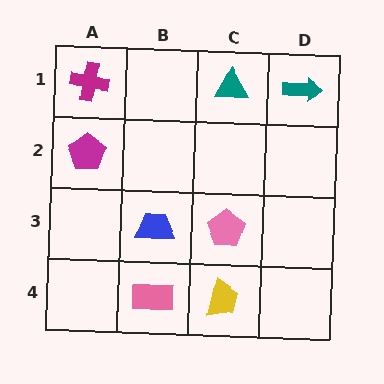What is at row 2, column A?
A magenta pentagon.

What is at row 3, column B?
A blue trapezoid.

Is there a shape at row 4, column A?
No, that cell is empty.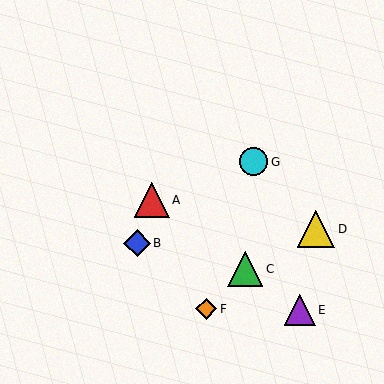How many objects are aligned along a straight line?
3 objects (A, C, E) are aligned along a straight line.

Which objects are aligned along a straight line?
Objects A, C, E are aligned along a straight line.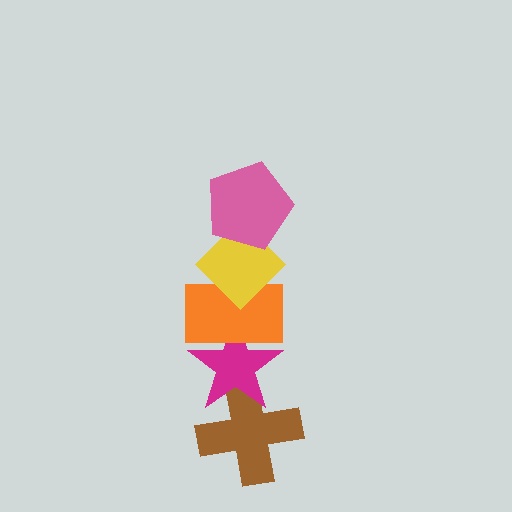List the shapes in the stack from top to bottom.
From top to bottom: the pink pentagon, the yellow diamond, the orange rectangle, the magenta star, the brown cross.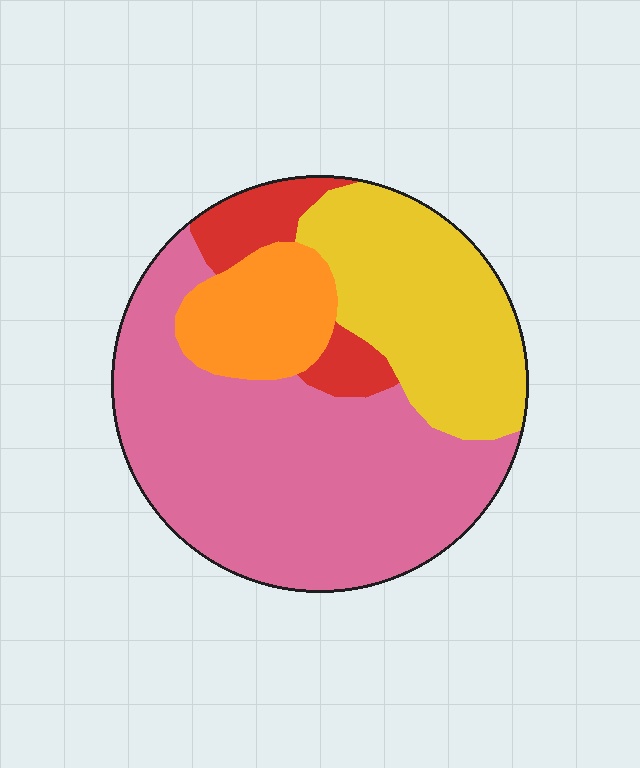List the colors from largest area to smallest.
From largest to smallest: pink, yellow, orange, red.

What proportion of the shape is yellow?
Yellow covers roughly 25% of the shape.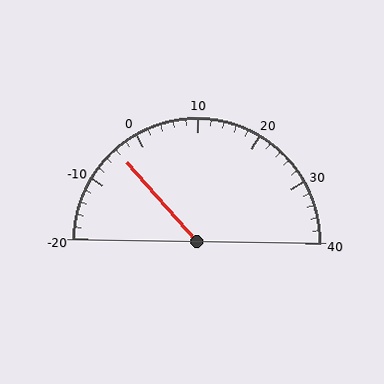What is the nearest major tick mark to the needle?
The nearest major tick mark is 0.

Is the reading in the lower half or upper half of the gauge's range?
The reading is in the lower half of the range (-20 to 40).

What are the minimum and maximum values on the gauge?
The gauge ranges from -20 to 40.